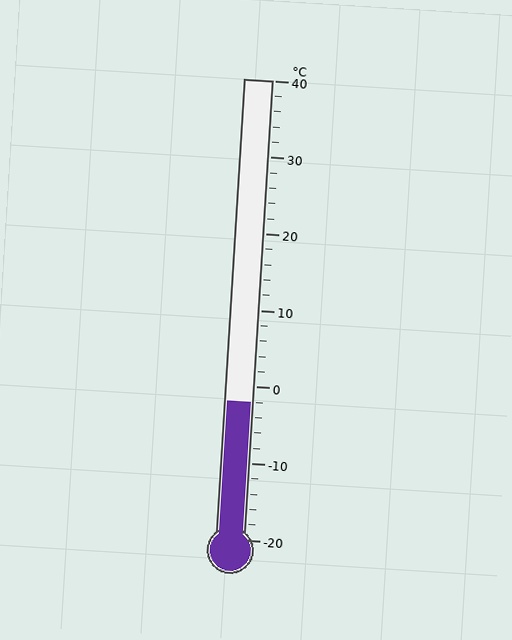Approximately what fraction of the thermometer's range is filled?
The thermometer is filled to approximately 30% of its range.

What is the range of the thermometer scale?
The thermometer scale ranges from -20°C to 40°C.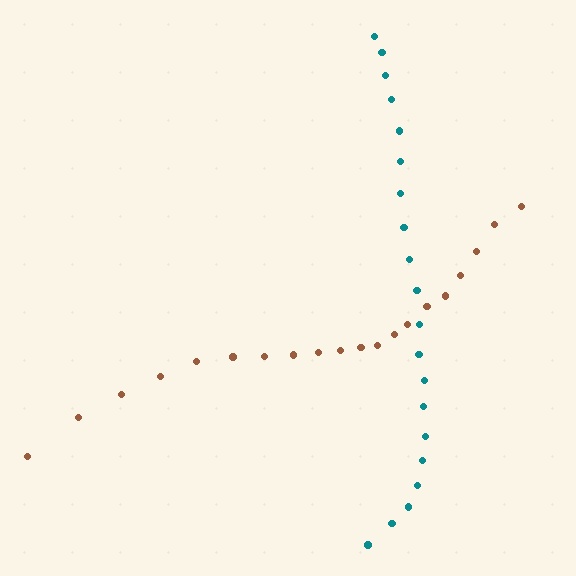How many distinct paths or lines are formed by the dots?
There are 2 distinct paths.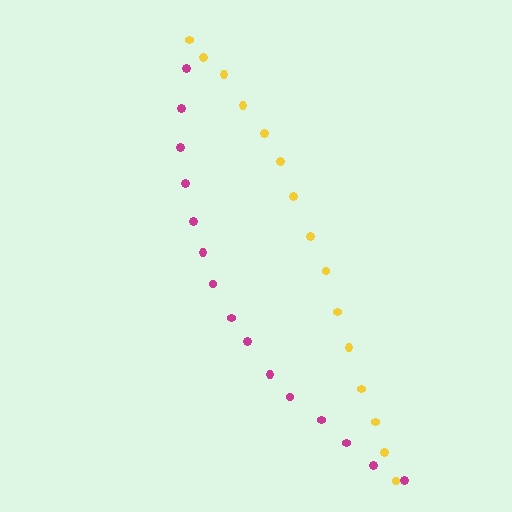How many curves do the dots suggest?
There are 2 distinct paths.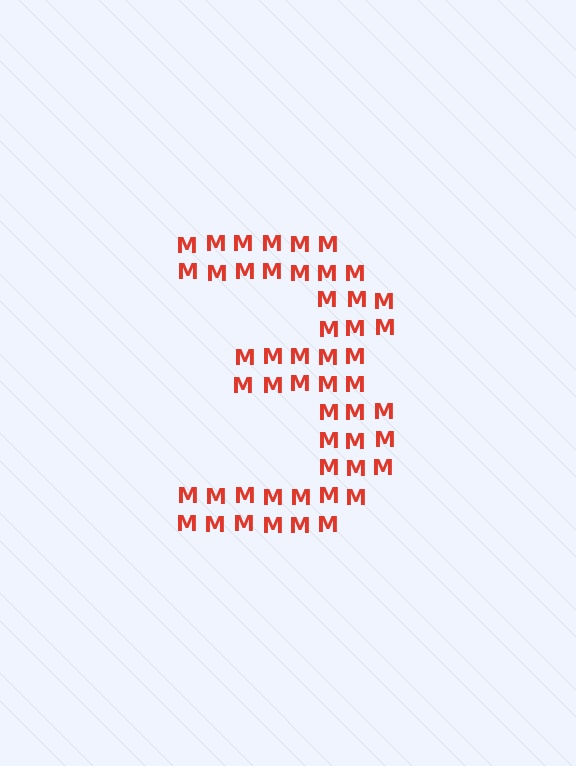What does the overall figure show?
The overall figure shows the digit 3.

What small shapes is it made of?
It is made of small letter M's.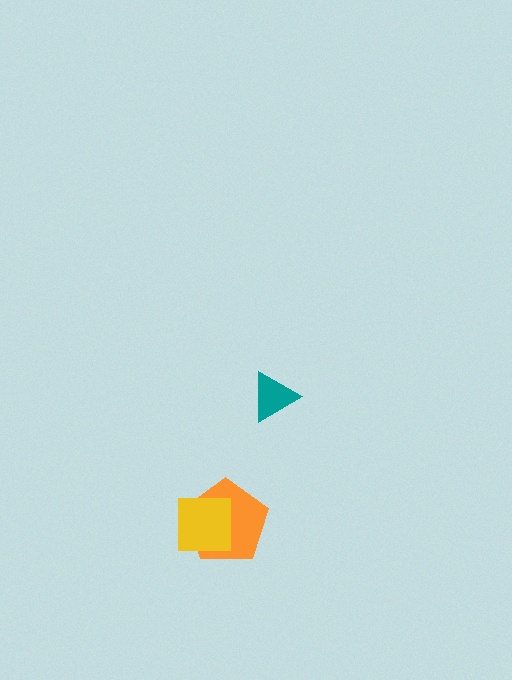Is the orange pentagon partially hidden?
Yes, it is partially covered by another shape.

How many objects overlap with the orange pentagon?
1 object overlaps with the orange pentagon.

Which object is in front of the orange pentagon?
The yellow square is in front of the orange pentagon.